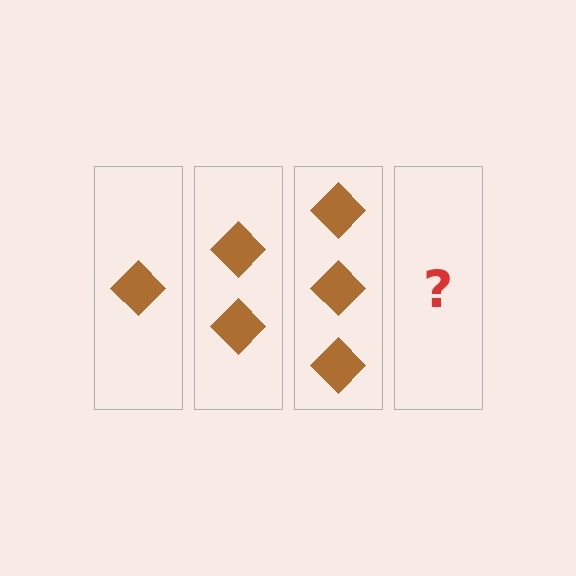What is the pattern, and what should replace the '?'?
The pattern is that each step adds one more diamond. The '?' should be 4 diamonds.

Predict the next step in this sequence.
The next step is 4 diamonds.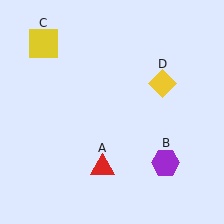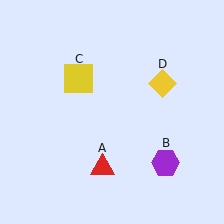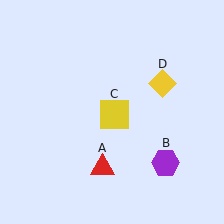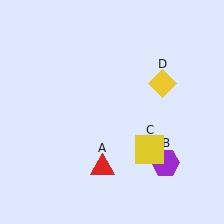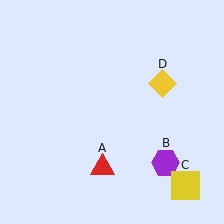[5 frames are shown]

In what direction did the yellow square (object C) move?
The yellow square (object C) moved down and to the right.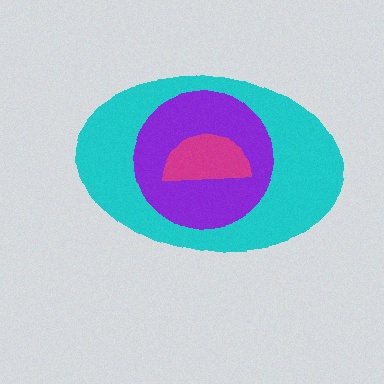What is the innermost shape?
The magenta semicircle.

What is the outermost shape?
The cyan ellipse.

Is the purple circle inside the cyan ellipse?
Yes.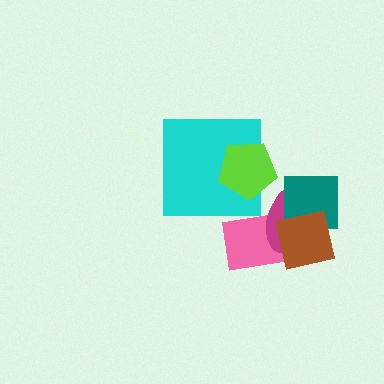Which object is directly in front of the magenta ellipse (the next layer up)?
The teal square is directly in front of the magenta ellipse.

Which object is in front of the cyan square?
The lime pentagon is in front of the cyan square.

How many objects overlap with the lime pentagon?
1 object overlaps with the lime pentagon.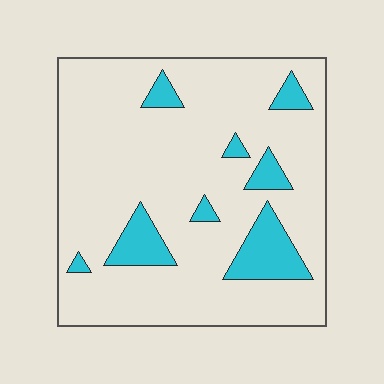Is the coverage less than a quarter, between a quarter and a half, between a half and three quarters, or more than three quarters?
Less than a quarter.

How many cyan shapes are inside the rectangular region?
8.